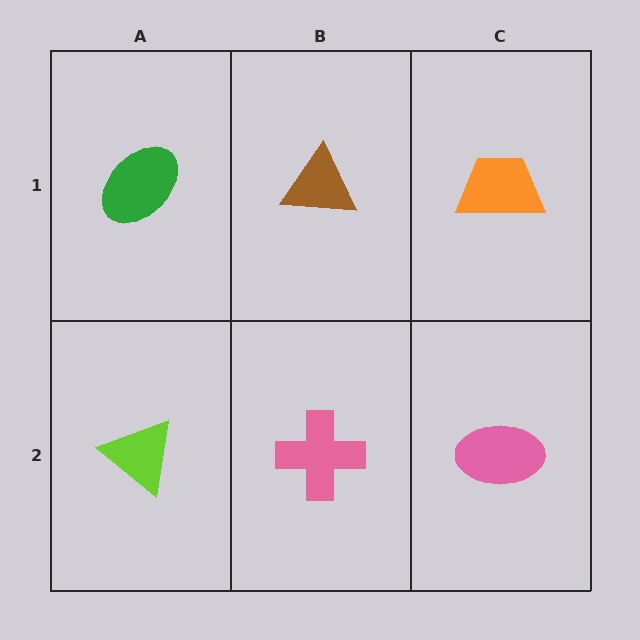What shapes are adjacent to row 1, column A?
A lime triangle (row 2, column A), a brown triangle (row 1, column B).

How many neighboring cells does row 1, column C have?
2.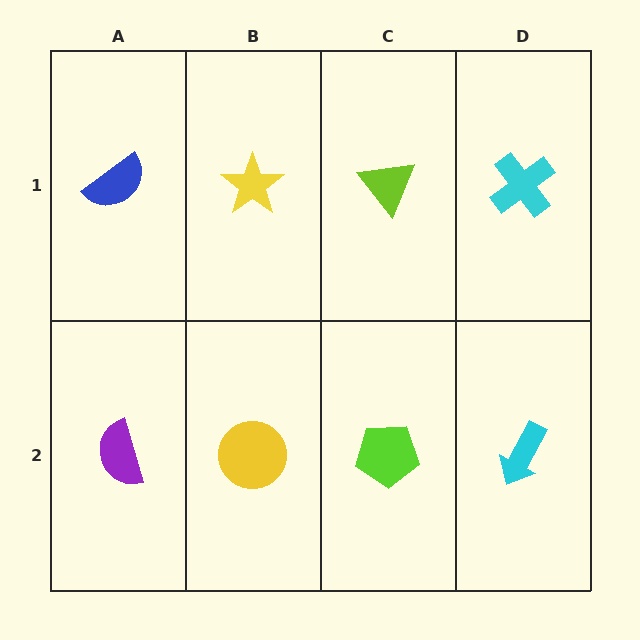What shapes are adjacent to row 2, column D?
A cyan cross (row 1, column D), a lime pentagon (row 2, column C).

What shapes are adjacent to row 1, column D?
A cyan arrow (row 2, column D), a lime triangle (row 1, column C).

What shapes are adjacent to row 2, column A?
A blue semicircle (row 1, column A), a yellow circle (row 2, column B).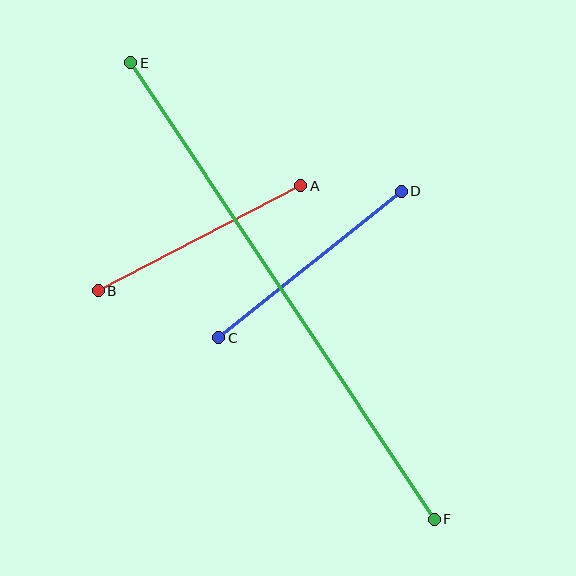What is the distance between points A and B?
The distance is approximately 228 pixels.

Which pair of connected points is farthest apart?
Points E and F are farthest apart.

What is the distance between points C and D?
The distance is approximately 234 pixels.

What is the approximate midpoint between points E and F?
The midpoint is at approximately (283, 291) pixels.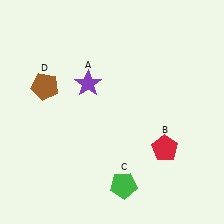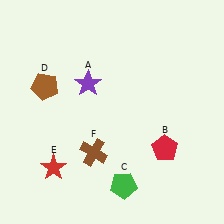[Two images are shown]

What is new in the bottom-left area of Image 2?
A red star (E) was added in the bottom-left area of Image 2.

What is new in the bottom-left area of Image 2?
A brown cross (F) was added in the bottom-left area of Image 2.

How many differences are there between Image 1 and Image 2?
There are 2 differences between the two images.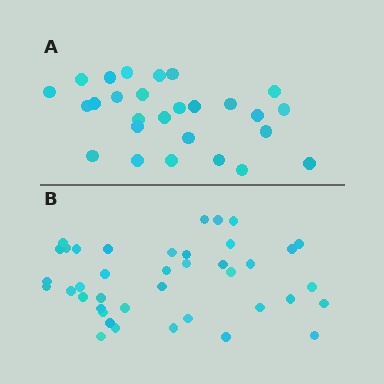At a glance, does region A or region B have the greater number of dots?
Region B (the bottom region) has more dots.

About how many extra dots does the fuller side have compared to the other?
Region B has approximately 15 more dots than region A.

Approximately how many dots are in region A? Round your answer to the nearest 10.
About 30 dots. (The exact count is 27, which rounds to 30.)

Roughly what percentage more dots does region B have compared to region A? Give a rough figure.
About 50% more.